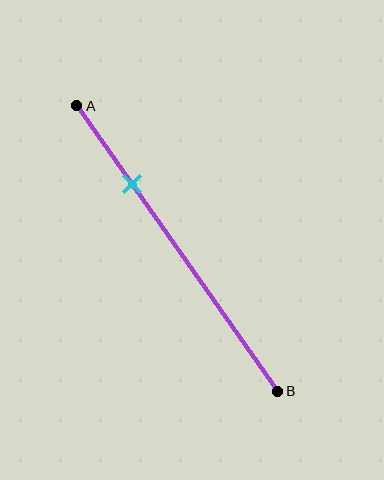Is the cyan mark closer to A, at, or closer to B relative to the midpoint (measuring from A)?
The cyan mark is closer to point A than the midpoint of segment AB.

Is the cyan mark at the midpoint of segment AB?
No, the mark is at about 30% from A, not at the 50% midpoint.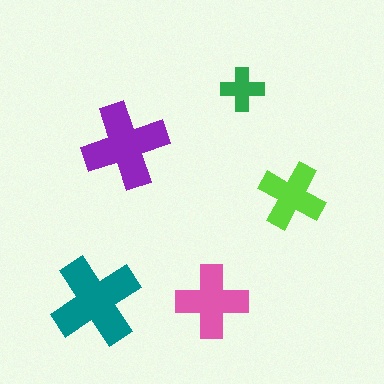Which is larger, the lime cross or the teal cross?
The teal one.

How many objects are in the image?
There are 5 objects in the image.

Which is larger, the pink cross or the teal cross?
The teal one.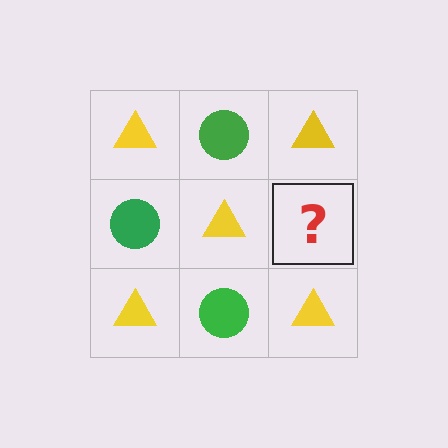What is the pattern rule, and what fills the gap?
The rule is that it alternates yellow triangle and green circle in a checkerboard pattern. The gap should be filled with a green circle.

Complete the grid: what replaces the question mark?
The question mark should be replaced with a green circle.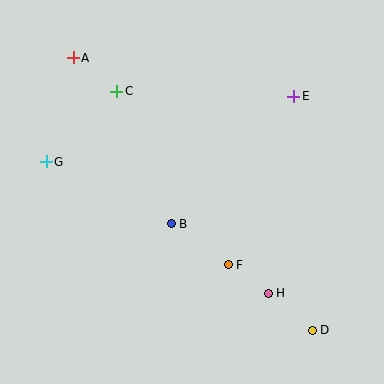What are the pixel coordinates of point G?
Point G is at (46, 162).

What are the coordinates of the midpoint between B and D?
The midpoint between B and D is at (242, 277).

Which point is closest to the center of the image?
Point B at (171, 224) is closest to the center.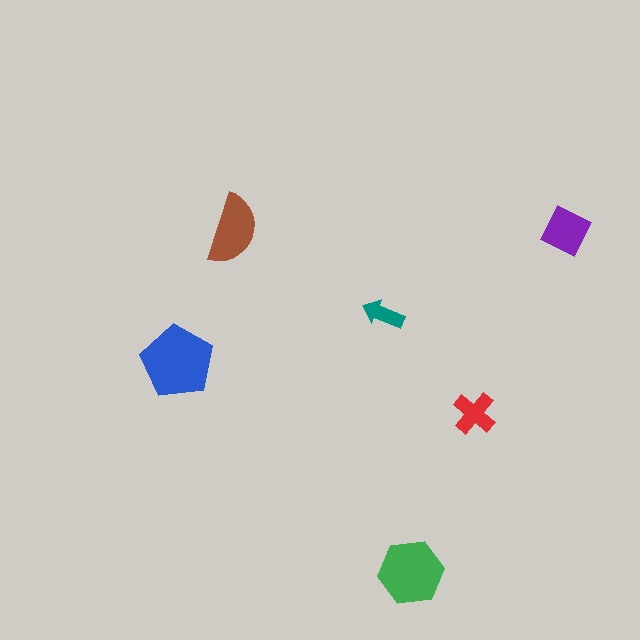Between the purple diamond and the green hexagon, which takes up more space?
The green hexagon.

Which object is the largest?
The blue pentagon.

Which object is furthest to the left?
The blue pentagon is leftmost.